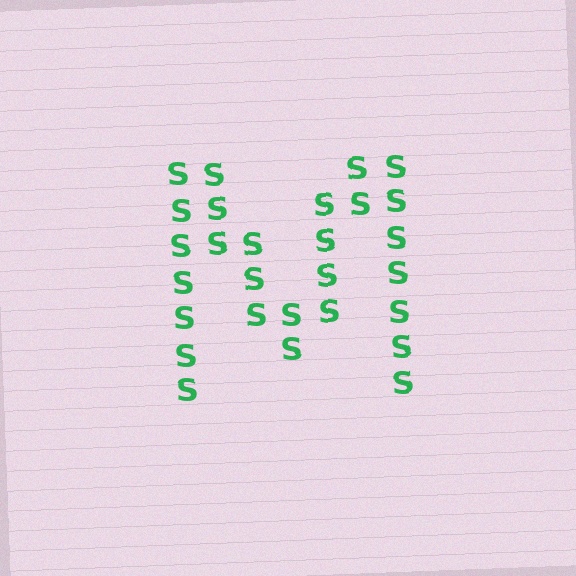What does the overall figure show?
The overall figure shows the letter M.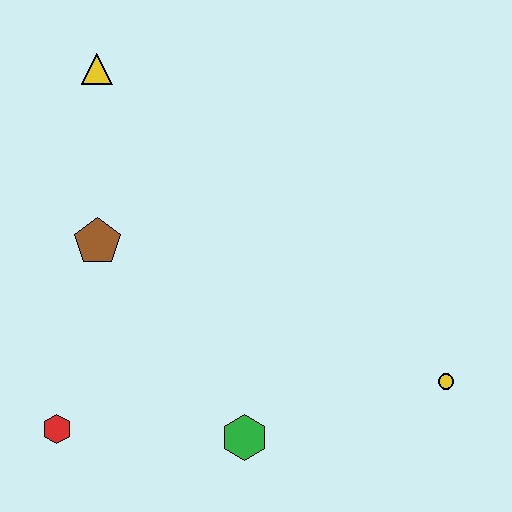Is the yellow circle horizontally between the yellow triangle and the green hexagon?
No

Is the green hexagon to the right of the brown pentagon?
Yes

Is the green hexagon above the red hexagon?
No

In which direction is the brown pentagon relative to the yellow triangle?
The brown pentagon is below the yellow triangle.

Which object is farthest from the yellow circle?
The yellow triangle is farthest from the yellow circle.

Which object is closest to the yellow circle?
The green hexagon is closest to the yellow circle.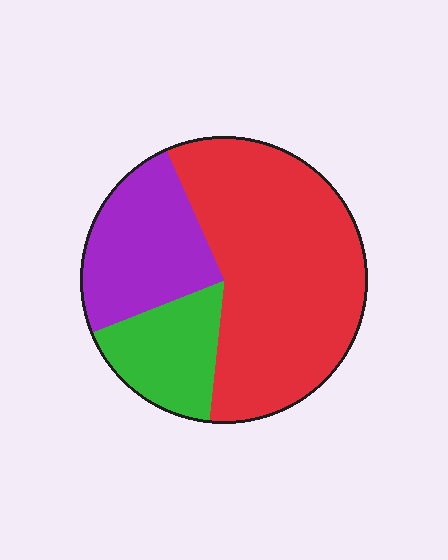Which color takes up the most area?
Red, at roughly 60%.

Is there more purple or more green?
Purple.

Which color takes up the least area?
Green, at roughly 15%.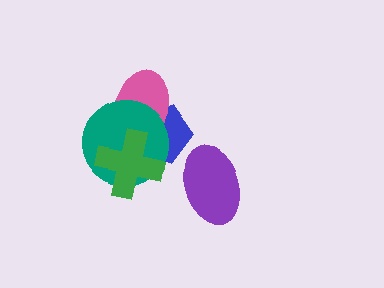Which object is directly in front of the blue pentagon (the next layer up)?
The pink ellipse is directly in front of the blue pentagon.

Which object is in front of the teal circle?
The green cross is in front of the teal circle.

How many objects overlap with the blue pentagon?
3 objects overlap with the blue pentagon.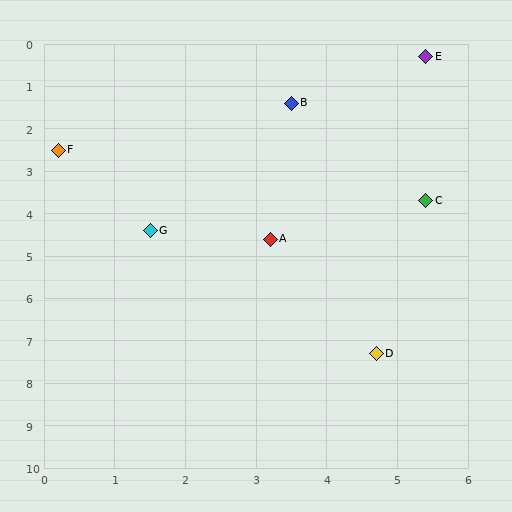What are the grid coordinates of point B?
Point B is at approximately (3.5, 1.4).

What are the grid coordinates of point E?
Point E is at approximately (5.4, 0.3).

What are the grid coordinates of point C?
Point C is at approximately (5.4, 3.7).